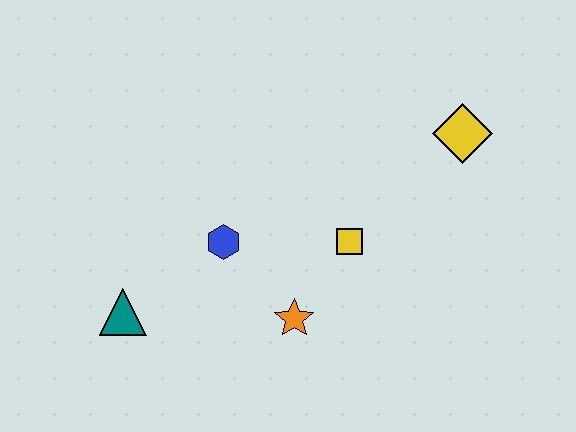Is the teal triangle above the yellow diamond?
No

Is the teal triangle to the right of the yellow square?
No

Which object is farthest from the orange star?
The yellow diamond is farthest from the orange star.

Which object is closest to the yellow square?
The orange star is closest to the yellow square.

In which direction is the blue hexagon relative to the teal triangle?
The blue hexagon is to the right of the teal triangle.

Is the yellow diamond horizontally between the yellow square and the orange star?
No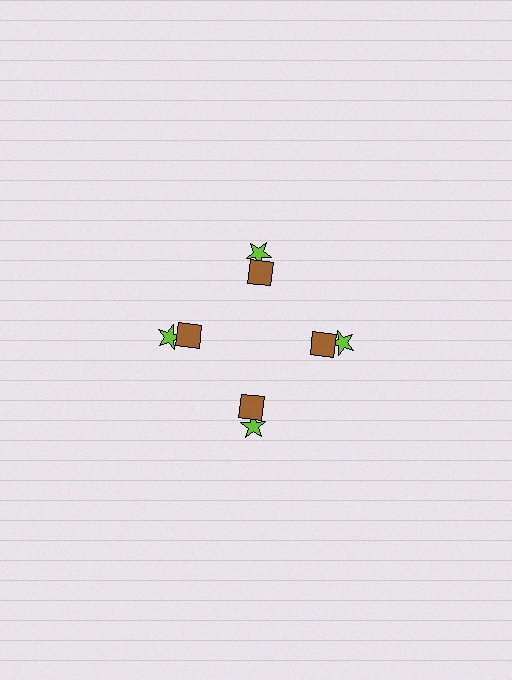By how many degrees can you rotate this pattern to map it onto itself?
The pattern maps onto itself every 90 degrees of rotation.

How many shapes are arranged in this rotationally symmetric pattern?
There are 8 shapes, arranged in 4 groups of 2.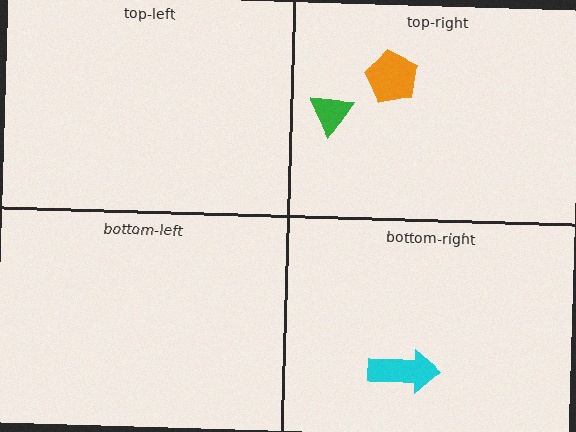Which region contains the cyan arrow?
The bottom-right region.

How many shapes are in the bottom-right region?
1.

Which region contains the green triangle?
The top-right region.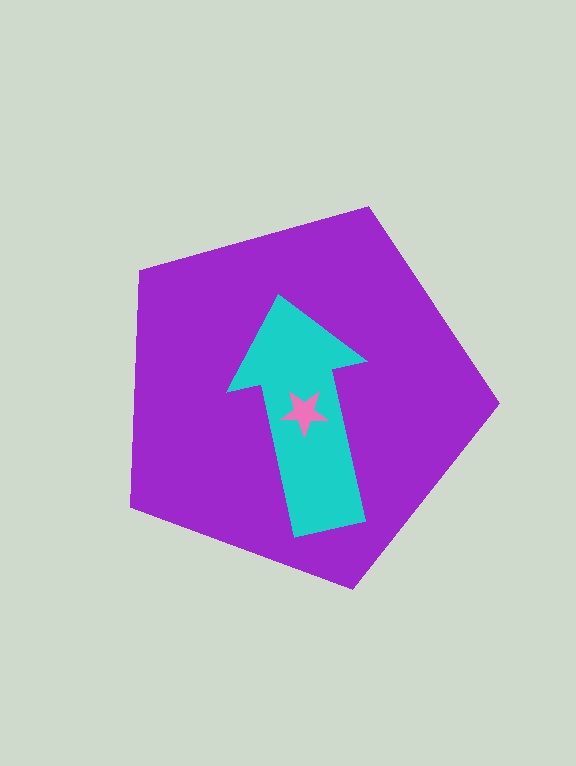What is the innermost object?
The pink star.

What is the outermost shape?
The purple pentagon.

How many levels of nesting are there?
3.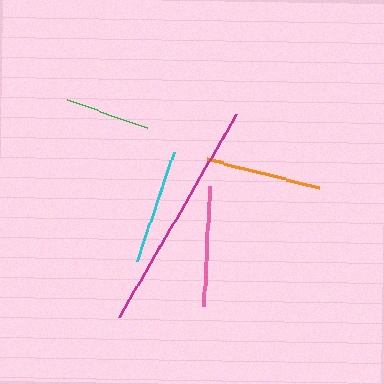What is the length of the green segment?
The green segment is approximately 84 pixels long.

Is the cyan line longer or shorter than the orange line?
The cyan line is longer than the orange line.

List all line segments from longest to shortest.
From longest to shortest: magenta, pink, cyan, orange, green.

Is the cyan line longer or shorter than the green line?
The cyan line is longer than the green line.